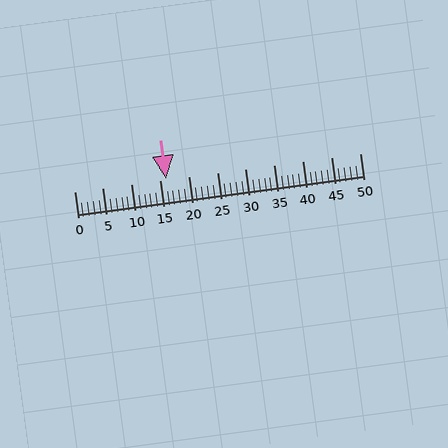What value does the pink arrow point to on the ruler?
The pink arrow points to approximately 16.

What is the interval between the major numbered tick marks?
The major tick marks are spaced 5 units apart.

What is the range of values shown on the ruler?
The ruler shows values from 0 to 50.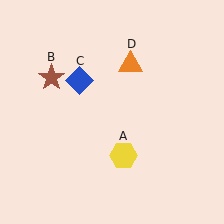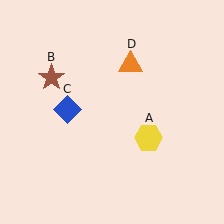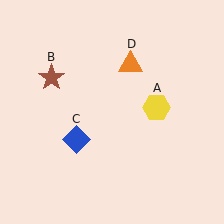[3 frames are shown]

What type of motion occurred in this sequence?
The yellow hexagon (object A), blue diamond (object C) rotated counterclockwise around the center of the scene.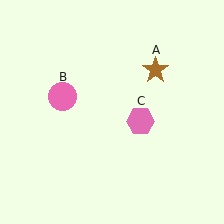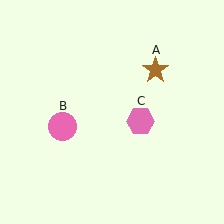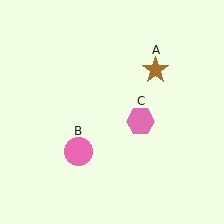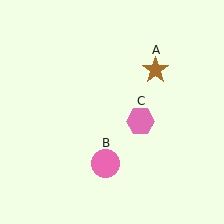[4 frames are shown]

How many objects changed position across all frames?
1 object changed position: pink circle (object B).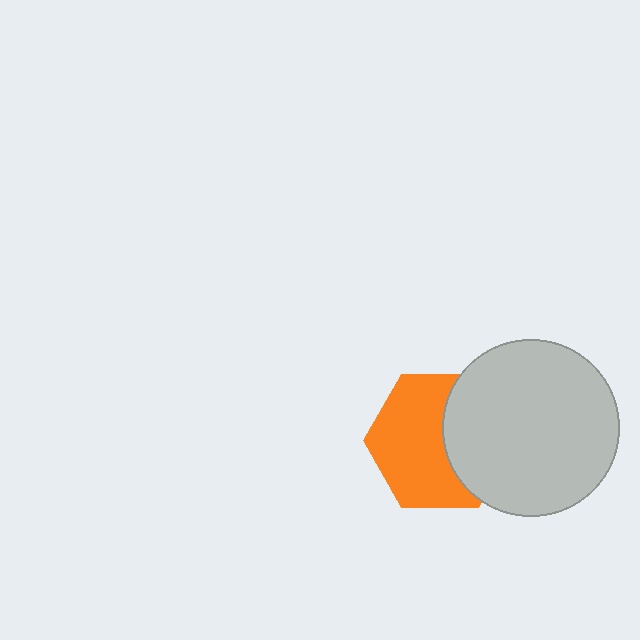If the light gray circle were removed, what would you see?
You would see the complete orange hexagon.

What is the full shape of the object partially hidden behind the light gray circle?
The partially hidden object is an orange hexagon.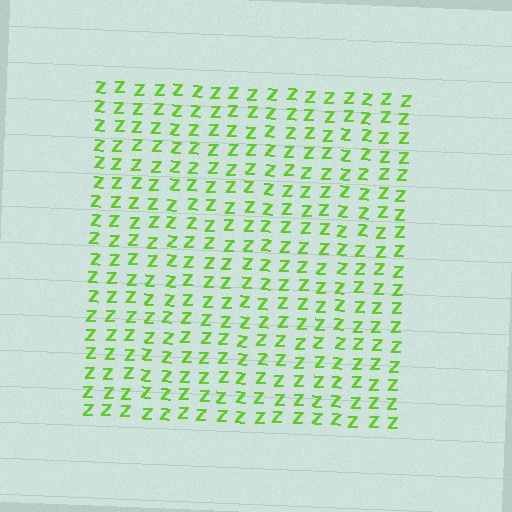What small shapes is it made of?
It is made of small letter Z's.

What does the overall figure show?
The overall figure shows a square.